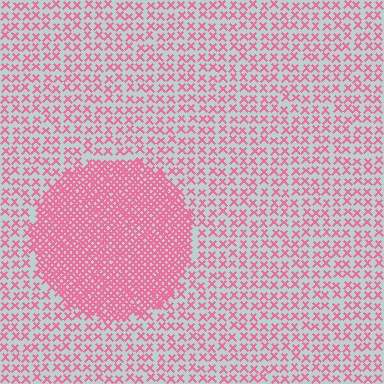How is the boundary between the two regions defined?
The boundary is defined by a change in element density (approximately 2.8x ratio). All elements are the same color, size, and shape.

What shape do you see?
I see a circle.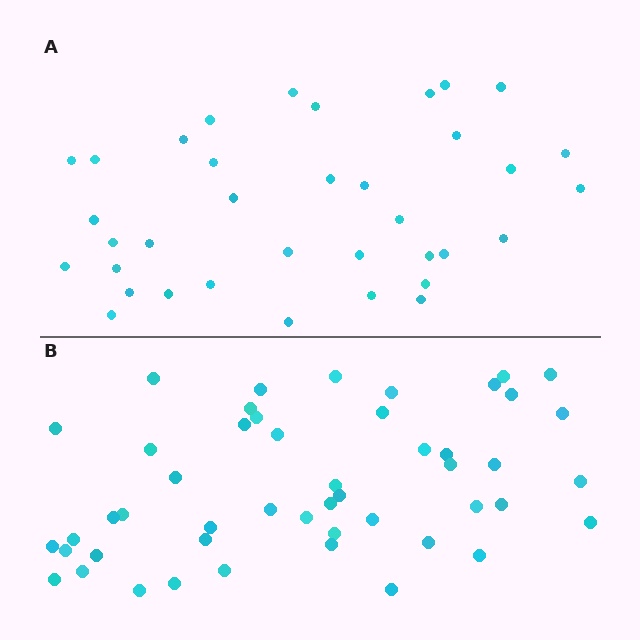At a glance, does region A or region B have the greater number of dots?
Region B (the bottom region) has more dots.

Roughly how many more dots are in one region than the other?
Region B has approximately 15 more dots than region A.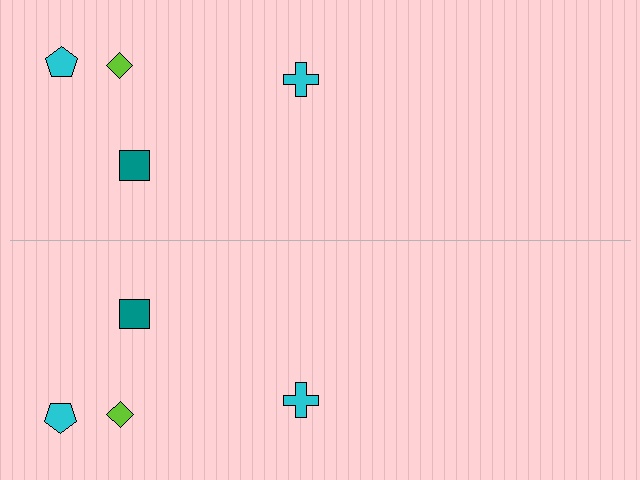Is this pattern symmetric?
Yes, this pattern has bilateral (reflection) symmetry.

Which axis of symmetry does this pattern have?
The pattern has a horizontal axis of symmetry running through the center of the image.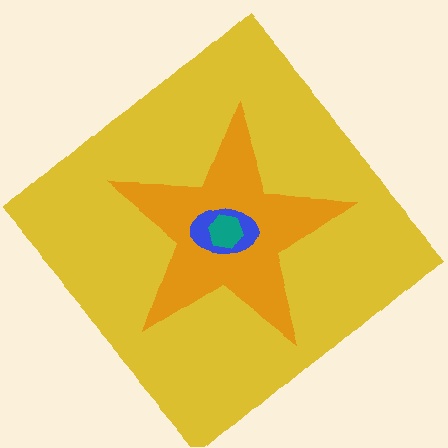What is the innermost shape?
The teal hexagon.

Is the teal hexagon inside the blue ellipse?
Yes.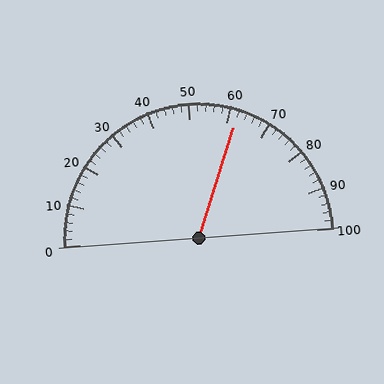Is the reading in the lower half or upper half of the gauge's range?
The reading is in the upper half of the range (0 to 100).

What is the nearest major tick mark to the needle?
The nearest major tick mark is 60.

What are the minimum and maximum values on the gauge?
The gauge ranges from 0 to 100.